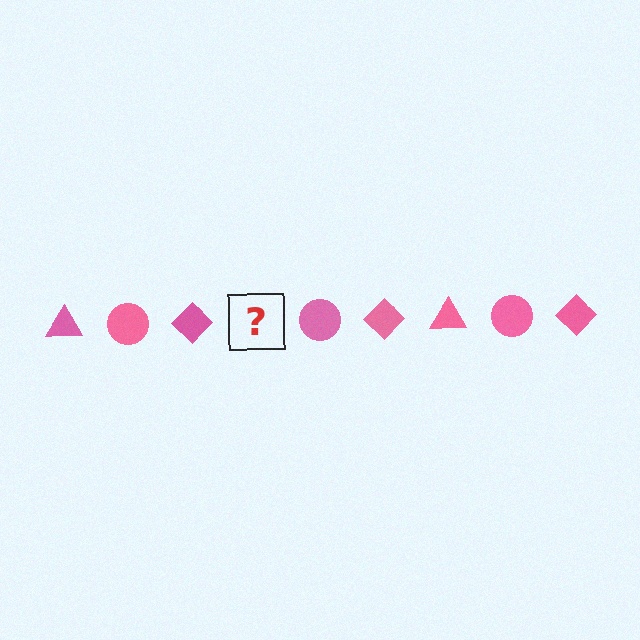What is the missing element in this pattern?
The missing element is a pink triangle.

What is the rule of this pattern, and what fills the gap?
The rule is that the pattern cycles through triangle, circle, diamond shapes in pink. The gap should be filled with a pink triangle.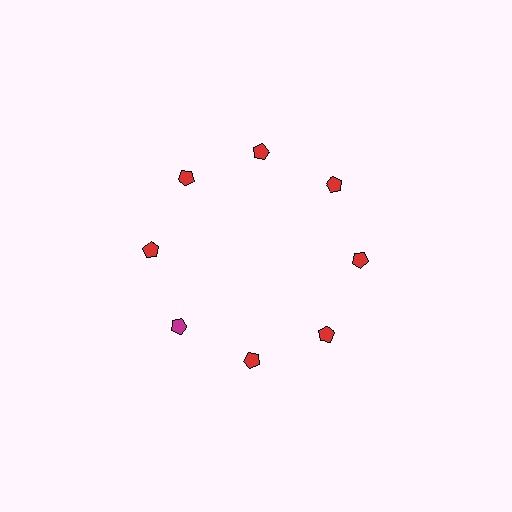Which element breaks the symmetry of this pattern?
The magenta pentagon at roughly the 8 o'clock position breaks the symmetry. All other shapes are red pentagons.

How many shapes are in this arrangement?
There are 8 shapes arranged in a ring pattern.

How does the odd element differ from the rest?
It has a different color: magenta instead of red.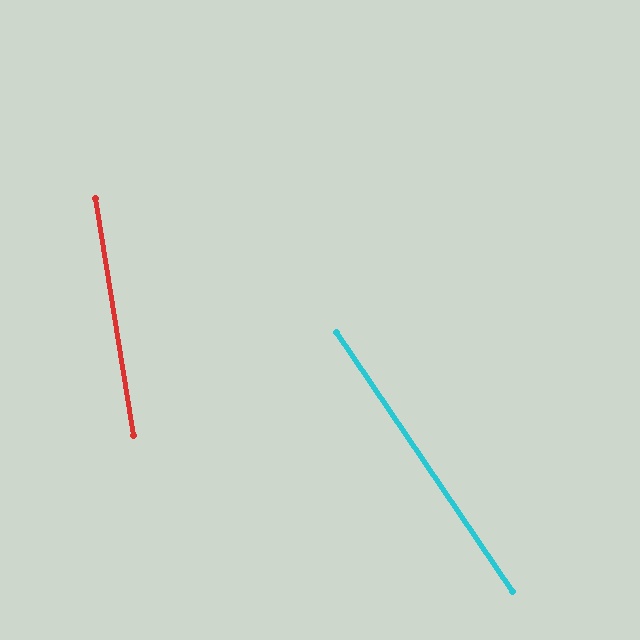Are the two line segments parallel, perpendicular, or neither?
Neither parallel nor perpendicular — they differ by about 25°.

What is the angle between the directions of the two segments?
Approximately 25 degrees.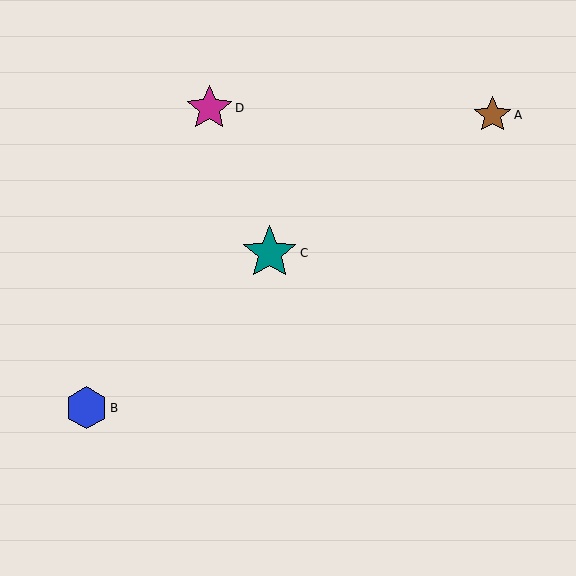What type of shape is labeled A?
Shape A is a brown star.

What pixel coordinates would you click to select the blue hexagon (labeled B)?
Click at (86, 408) to select the blue hexagon B.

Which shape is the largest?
The teal star (labeled C) is the largest.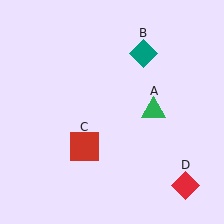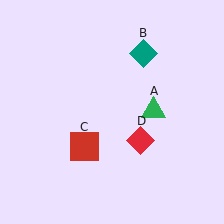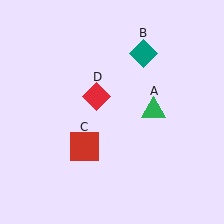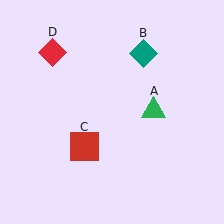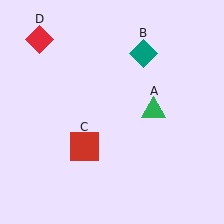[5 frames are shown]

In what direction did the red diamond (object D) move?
The red diamond (object D) moved up and to the left.